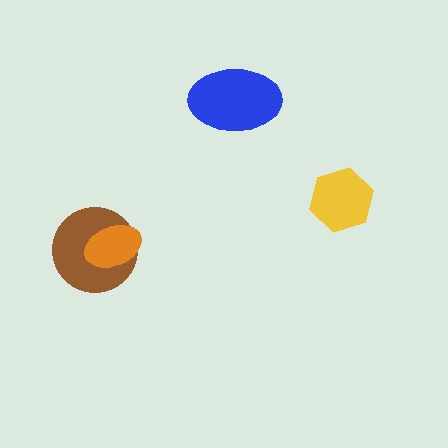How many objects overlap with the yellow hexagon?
0 objects overlap with the yellow hexagon.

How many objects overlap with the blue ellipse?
0 objects overlap with the blue ellipse.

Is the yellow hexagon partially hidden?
No, no other shape covers it.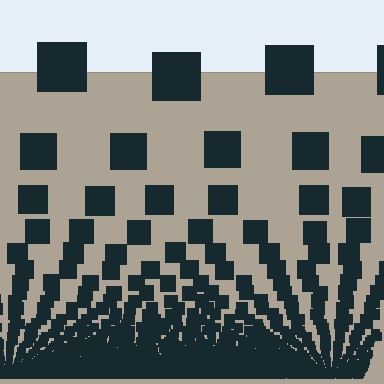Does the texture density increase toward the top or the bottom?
Density increases toward the bottom.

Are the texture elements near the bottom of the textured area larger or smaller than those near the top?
Smaller. The gradient is inverted — elements near the bottom are smaller and denser.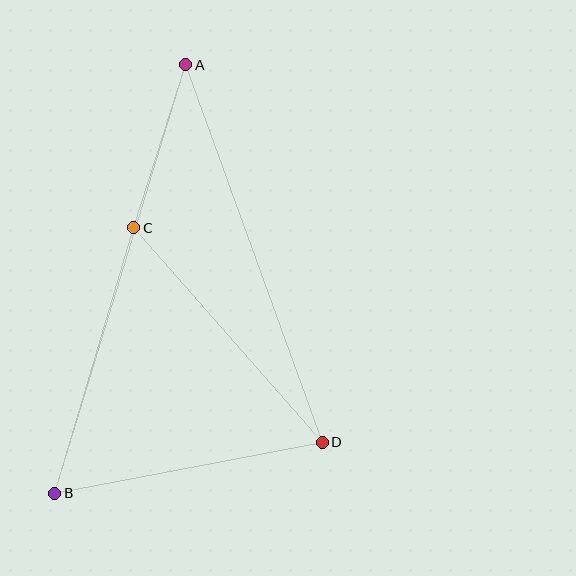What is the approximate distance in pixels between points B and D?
The distance between B and D is approximately 273 pixels.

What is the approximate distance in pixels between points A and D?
The distance between A and D is approximately 402 pixels.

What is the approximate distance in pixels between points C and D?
The distance between C and D is approximately 286 pixels.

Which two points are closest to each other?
Points A and C are closest to each other.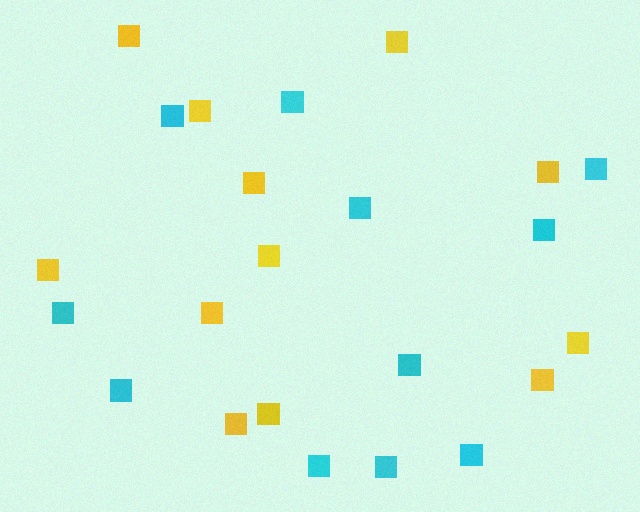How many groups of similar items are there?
There are 2 groups: one group of yellow squares (12) and one group of cyan squares (11).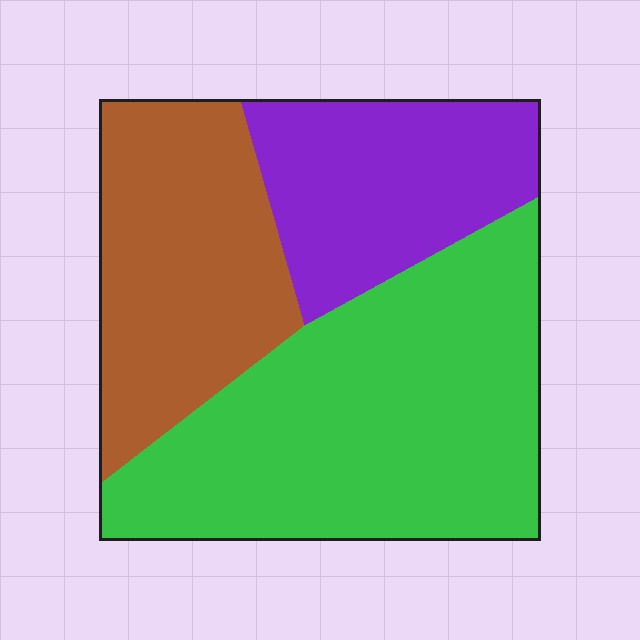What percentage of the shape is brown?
Brown covers around 30% of the shape.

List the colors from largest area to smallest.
From largest to smallest: green, brown, purple.